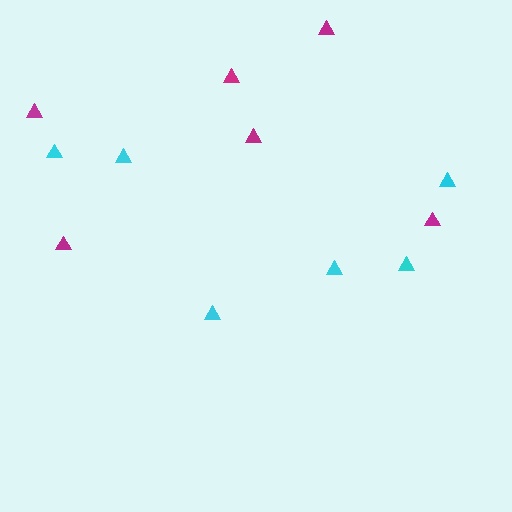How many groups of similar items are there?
There are 2 groups: one group of magenta triangles (6) and one group of cyan triangles (6).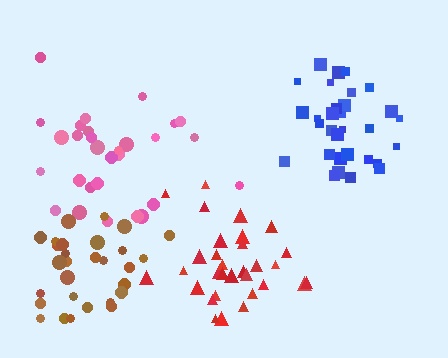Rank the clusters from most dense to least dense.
blue, red, brown, pink.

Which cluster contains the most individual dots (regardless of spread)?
Red (31).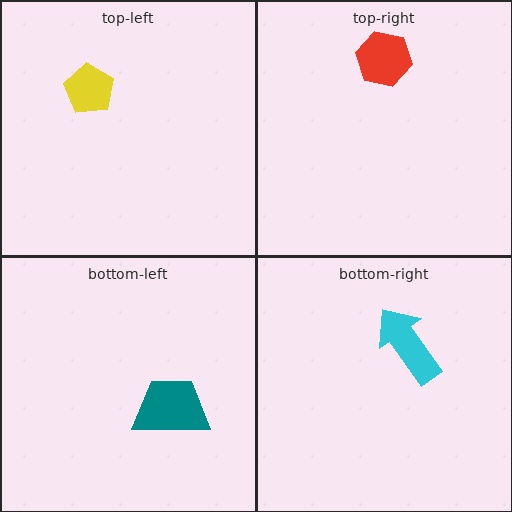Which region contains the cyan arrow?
The bottom-right region.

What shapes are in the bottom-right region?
The cyan arrow.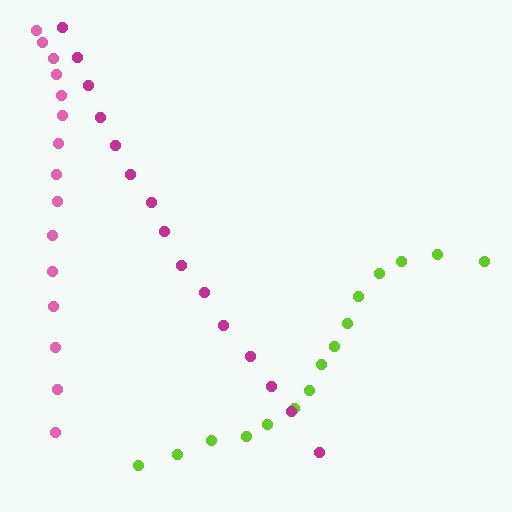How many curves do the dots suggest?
There are 3 distinct paths.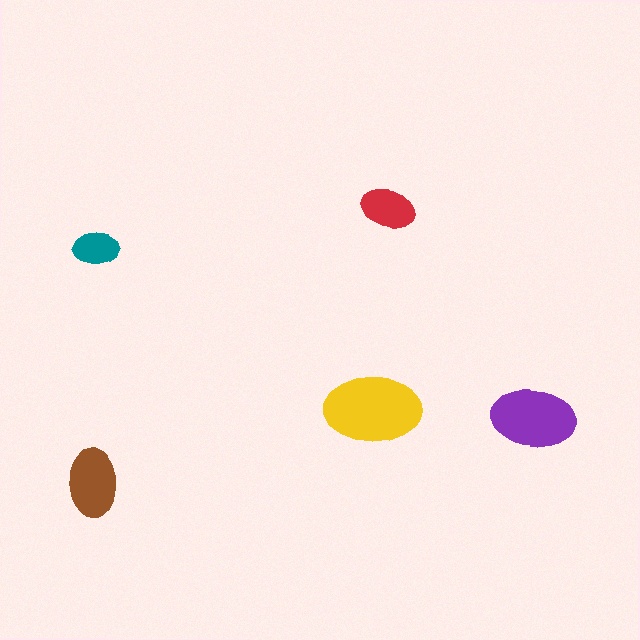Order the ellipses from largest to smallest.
the yellow one, the purple one, the brown one, the red one, the teal one.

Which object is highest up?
The red ellipse is topmost.